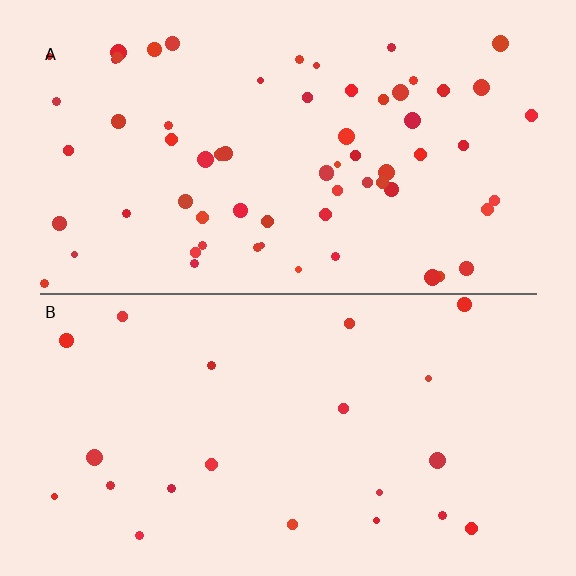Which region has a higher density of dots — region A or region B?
A (the top).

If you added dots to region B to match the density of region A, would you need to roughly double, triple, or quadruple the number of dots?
Approximately triple.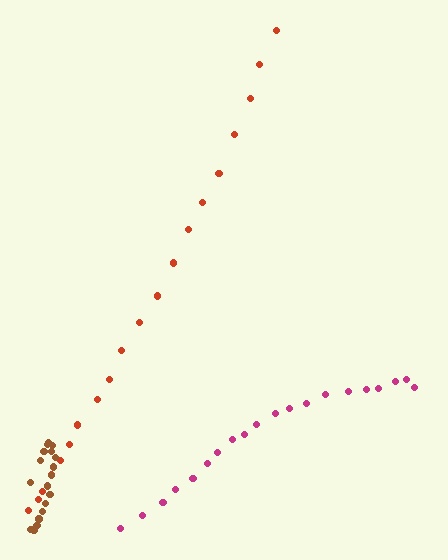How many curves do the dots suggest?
There are 3 distinct paths.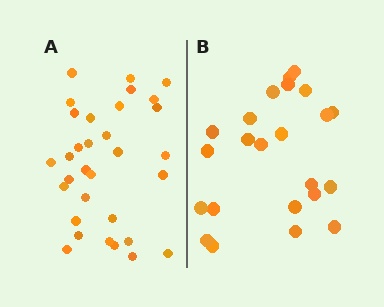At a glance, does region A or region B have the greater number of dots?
Region A (the left region) has more dots.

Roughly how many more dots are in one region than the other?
Region A has roughly 8 or so more dots than region B.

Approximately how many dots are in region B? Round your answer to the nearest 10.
About 20 dots. (The exact count is 23, which rounds to 20.)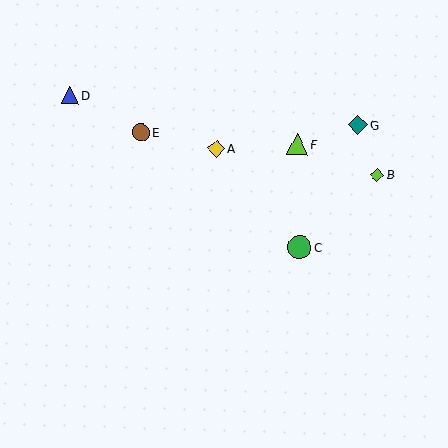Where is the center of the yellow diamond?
The center of the yellow diamond is at (216, 149).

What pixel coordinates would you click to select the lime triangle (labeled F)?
Click at (297, 144) to select the lime triangle F.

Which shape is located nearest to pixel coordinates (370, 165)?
The lime diamond (labeled B) at (377, 175) is nearest to that location.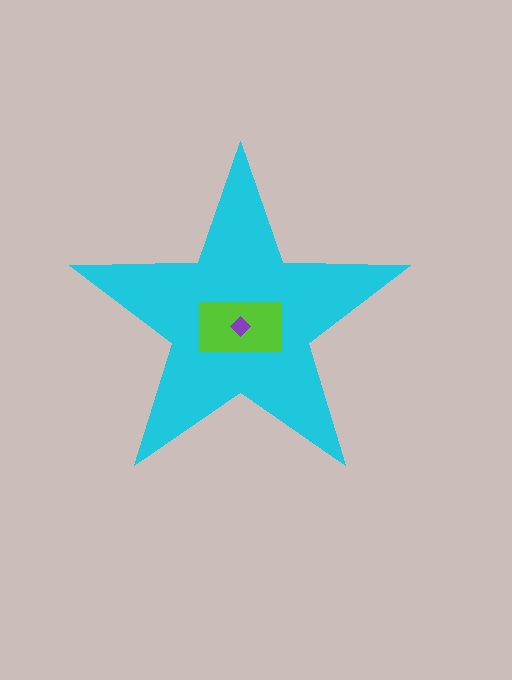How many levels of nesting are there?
3.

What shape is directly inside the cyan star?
The lime rectangle.